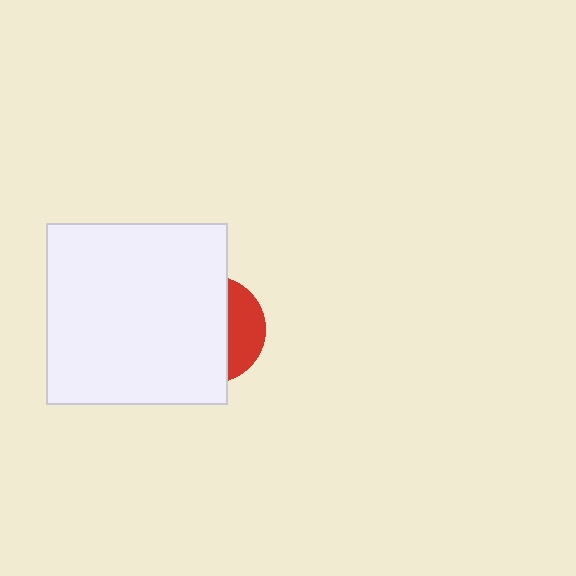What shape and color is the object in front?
The object in front is a white square.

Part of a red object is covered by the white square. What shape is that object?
It is a circle.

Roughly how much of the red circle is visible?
A small part of it is visible (roughly 32%).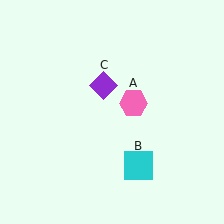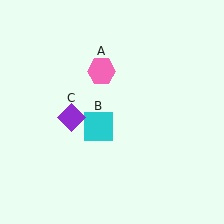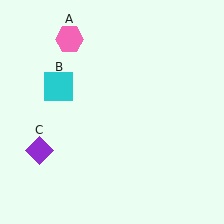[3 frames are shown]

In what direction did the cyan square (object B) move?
The cyan square (object B) moved up and to the left.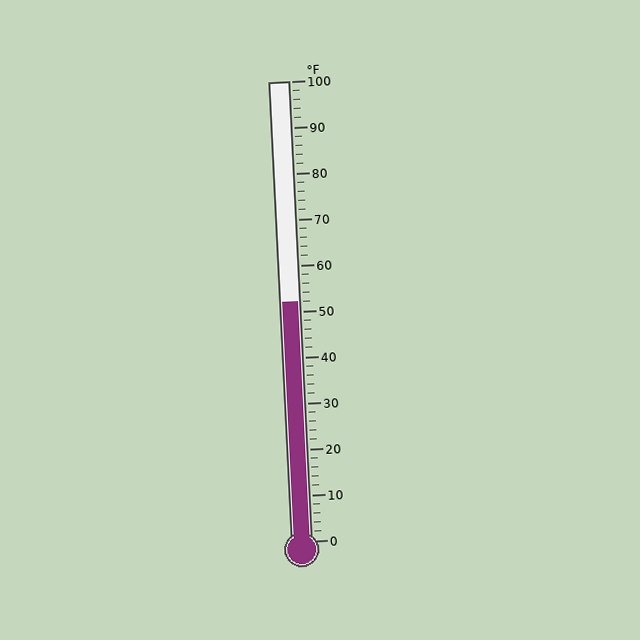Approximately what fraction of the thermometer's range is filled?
The thermometer is filled to approximately 50% of its range.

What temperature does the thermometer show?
The thermometer shows approximately 52°F.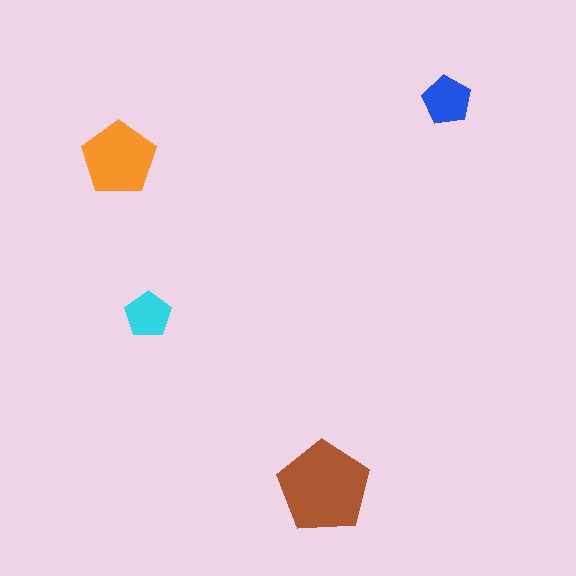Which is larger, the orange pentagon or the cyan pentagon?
The orange one.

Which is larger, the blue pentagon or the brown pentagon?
The brown one.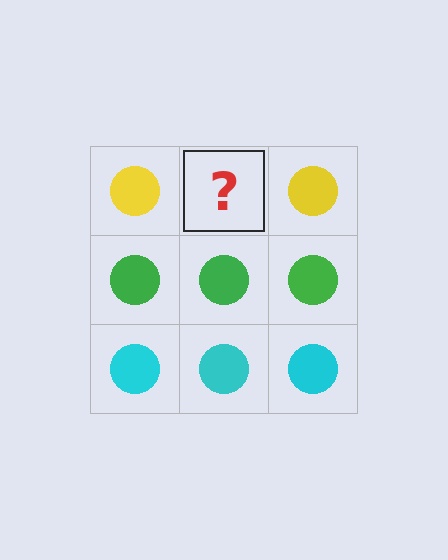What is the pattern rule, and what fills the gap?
The rule is that each row has a consistent color. The gap should be filled with a yellow circle.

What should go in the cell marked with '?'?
The missing cell should contain a yellow circle.